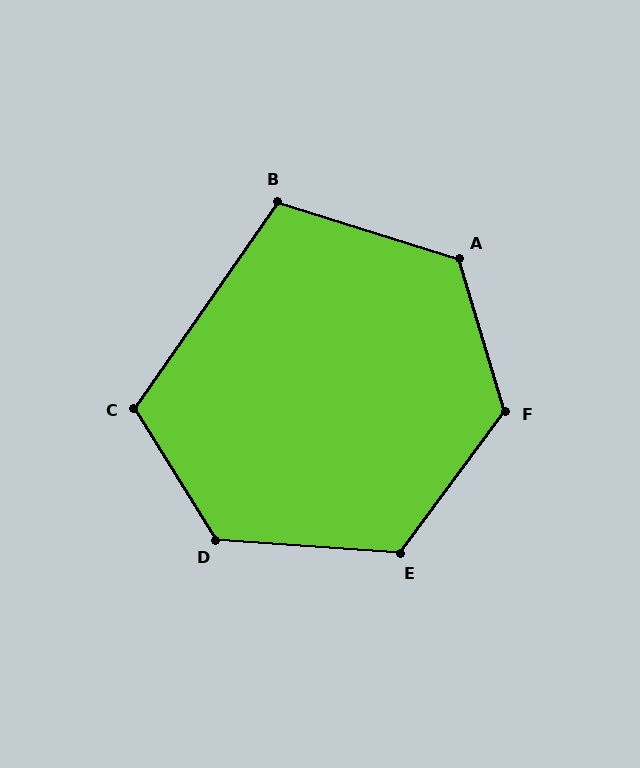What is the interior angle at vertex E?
Approximately 122 degrees (obtuse).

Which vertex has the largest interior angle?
F, at approximately 127 degrees.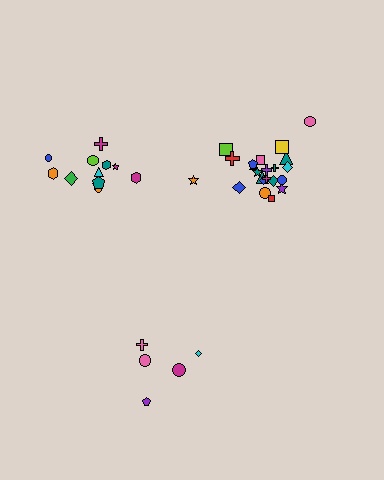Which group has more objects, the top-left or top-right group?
The top-right group.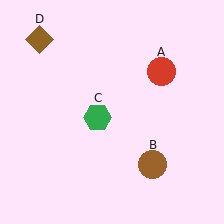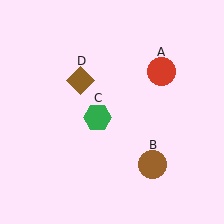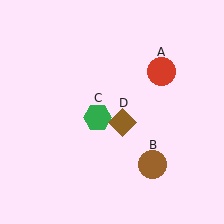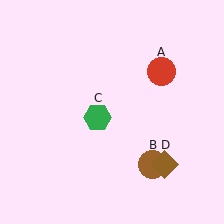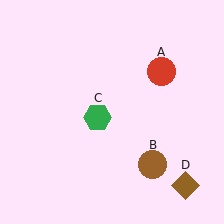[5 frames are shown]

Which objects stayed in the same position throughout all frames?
Red circle (object A) and brown circle (object B) and green hexagon (object C) remained stationary.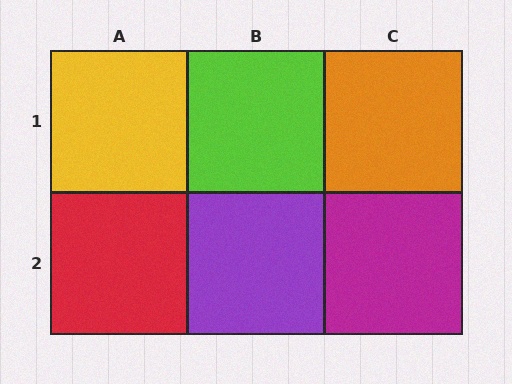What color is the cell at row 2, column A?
Red.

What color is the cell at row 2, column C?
Magenta.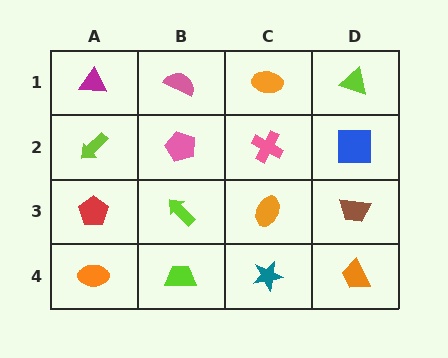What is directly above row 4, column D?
A brown trapezoid.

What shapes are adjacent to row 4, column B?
A lime arrow (row 3, column B), an orange ellipse (row 4, column A), a teal star (row 4, column C).